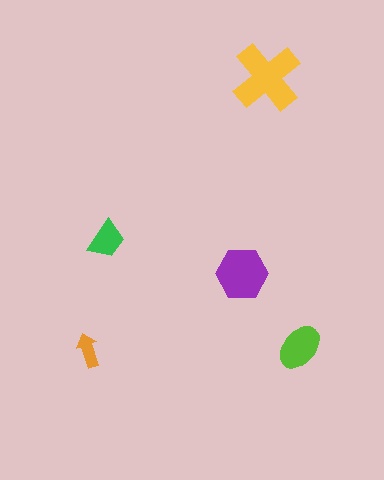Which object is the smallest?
The orange arrow.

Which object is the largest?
The yellow cross.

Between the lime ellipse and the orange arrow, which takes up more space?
The lime ellipse.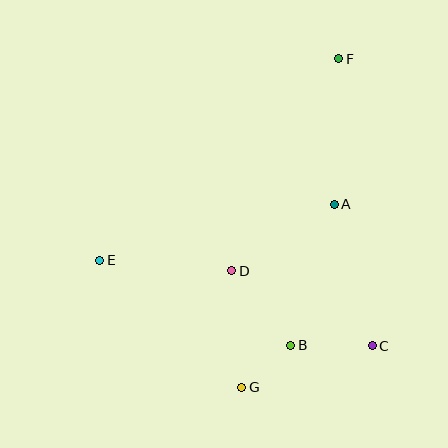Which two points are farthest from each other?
Points F and G are farthest from each other.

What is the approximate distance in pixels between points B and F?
The distance between B and F is approximately 291 pixels.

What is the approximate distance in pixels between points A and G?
The distance between A and G is approximately 205 pixels.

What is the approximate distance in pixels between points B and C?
The distance between B and C is approximately 82 pixels.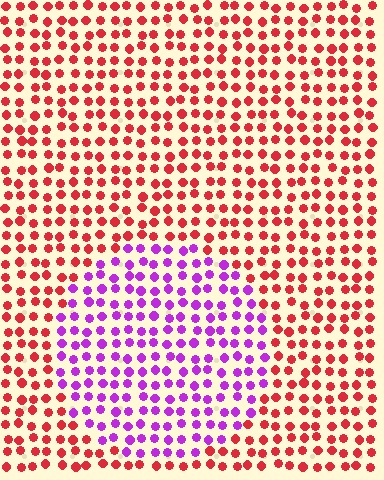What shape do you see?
I see a circle.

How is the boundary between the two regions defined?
The boundary is defined purely by a slight shift in hue (about 65 degrees). Spacing, size, and orientation are identical on both sides.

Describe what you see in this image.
The image is filled with small red elements in a uniform arrangement. A circle-shaped region is visible where the elements are tinted to a slightly different hue, forming a subtle color boundary.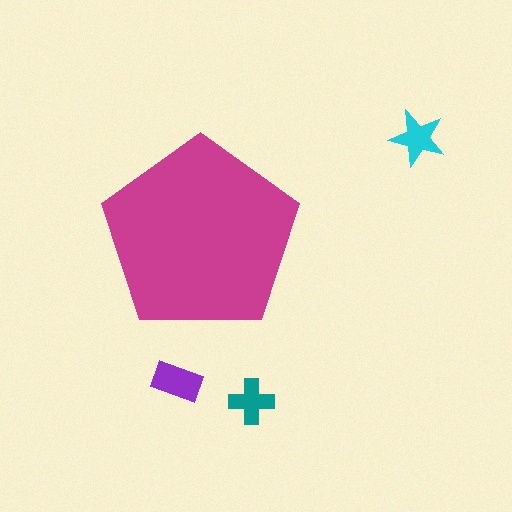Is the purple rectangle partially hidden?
No, the purple rectangle is fully visible.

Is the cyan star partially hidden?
No, the cyan star is fully visible.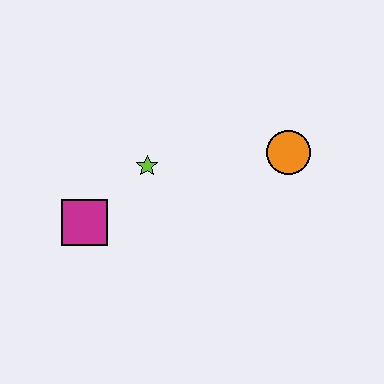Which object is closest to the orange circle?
The lime star is closest to the orange circle.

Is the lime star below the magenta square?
No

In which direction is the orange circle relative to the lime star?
The orange circle is to the right of the lime star.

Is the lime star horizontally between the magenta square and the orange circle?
Yes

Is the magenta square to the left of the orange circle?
Yes